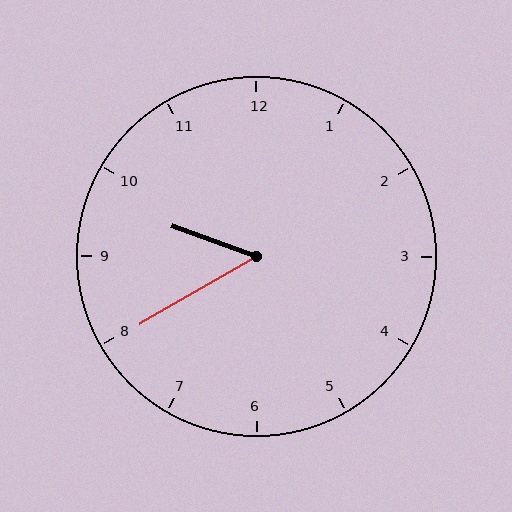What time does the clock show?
9:40.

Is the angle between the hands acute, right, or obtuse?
It is acute.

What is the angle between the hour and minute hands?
Approximately 50 degrees.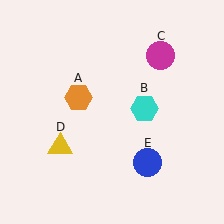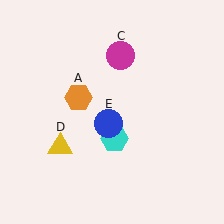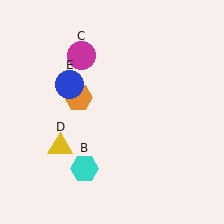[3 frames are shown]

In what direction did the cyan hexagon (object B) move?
The cyan hexagon (object B) moved down and to the left.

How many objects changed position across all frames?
3 objects changed position: cyan hexagon (object B), magenta circle (object C), blue circle (object E).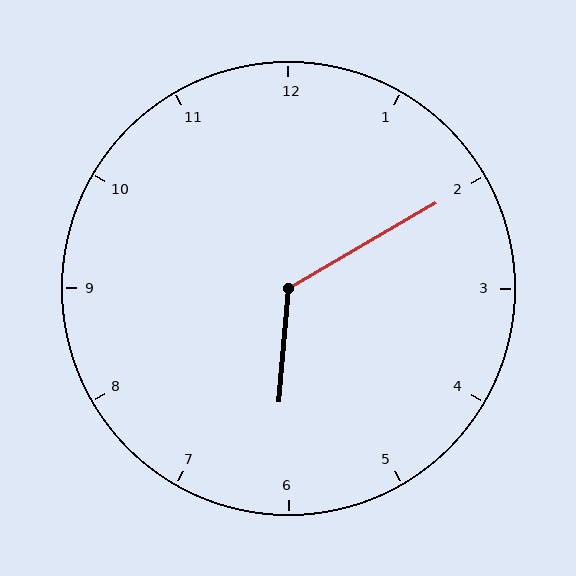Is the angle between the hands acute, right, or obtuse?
It is obtuse.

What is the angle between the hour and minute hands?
Approximately 125 degrees.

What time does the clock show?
6:10.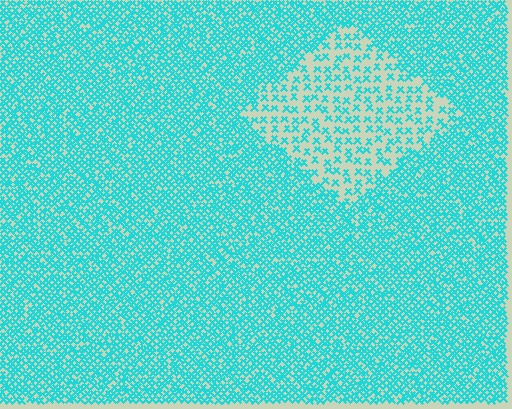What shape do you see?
I see a diamond.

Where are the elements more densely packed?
The elements are more densely packed outside the diamond boundary.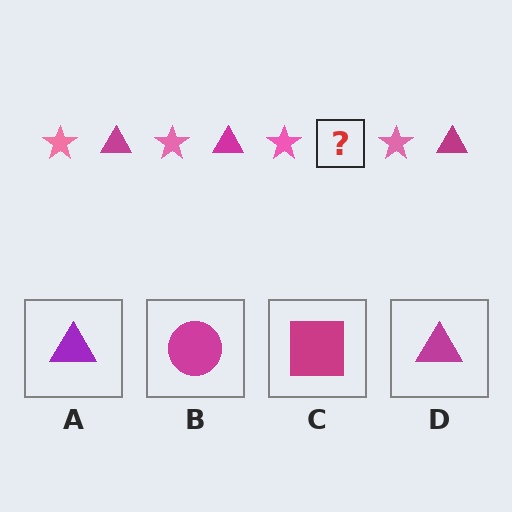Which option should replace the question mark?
Option D.